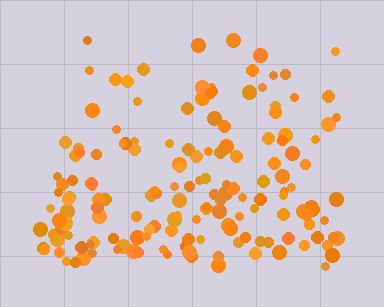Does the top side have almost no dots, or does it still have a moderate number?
Still a moderate number, just noticeably fewer than the bottom.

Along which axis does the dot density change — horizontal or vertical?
Vertical.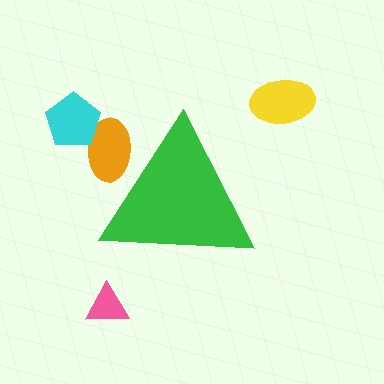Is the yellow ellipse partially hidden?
No, the yellow ellipse is fully visible.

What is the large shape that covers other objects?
A green triangle.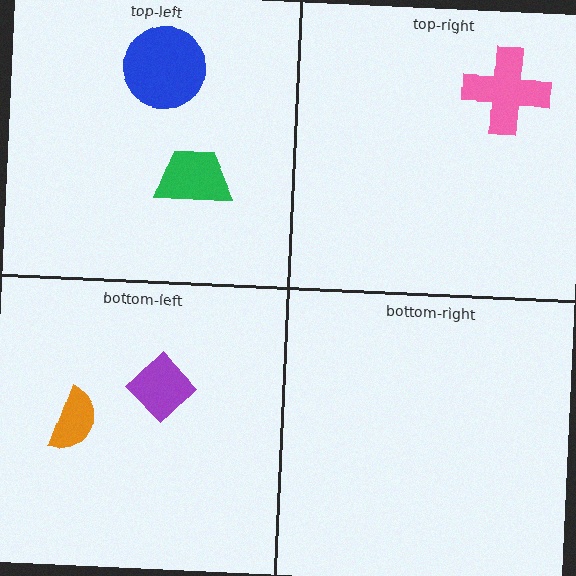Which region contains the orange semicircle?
The bottom-left region.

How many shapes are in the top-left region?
2.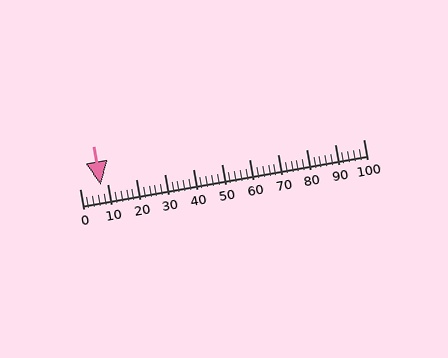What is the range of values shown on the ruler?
The ruler shows values from 0 to 100.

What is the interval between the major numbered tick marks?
The major tick marks are spaced 10 units apart.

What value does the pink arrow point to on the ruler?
The pink arrow points to approximately 7.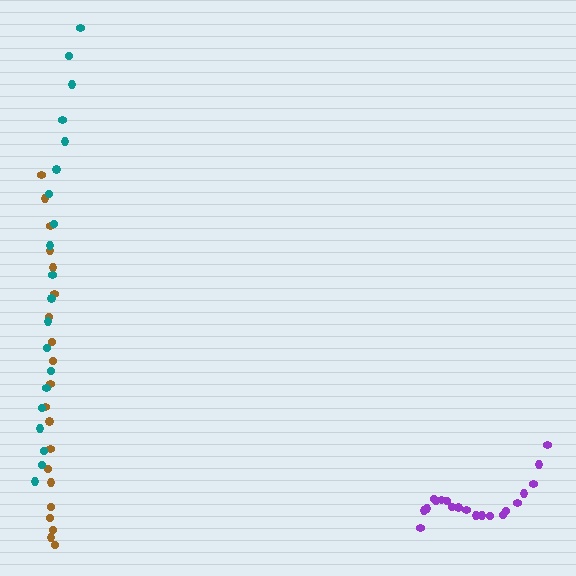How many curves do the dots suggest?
There are 3 distinct paths.